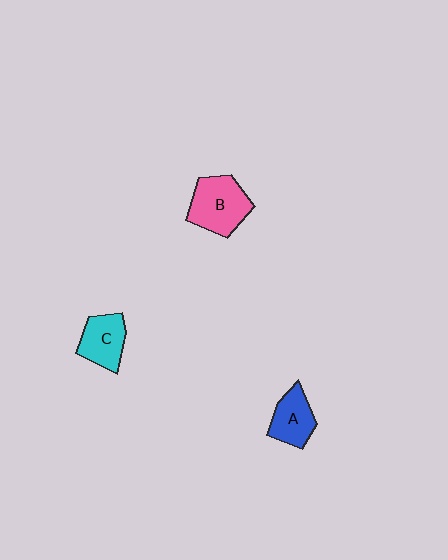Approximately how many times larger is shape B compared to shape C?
Approximately 1.4 times.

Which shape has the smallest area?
Shape A (blue).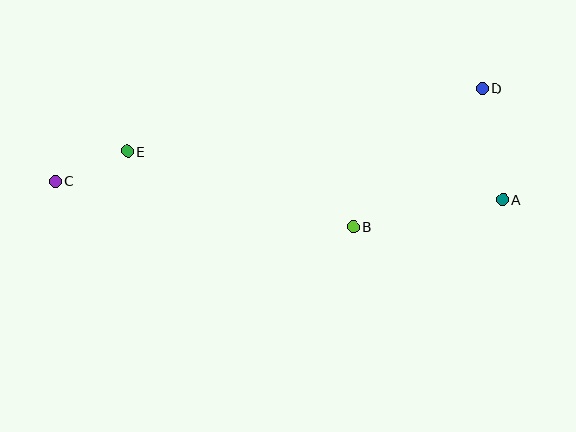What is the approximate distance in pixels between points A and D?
The distance between A and D is approximately 113 pixels.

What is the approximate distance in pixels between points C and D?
The distance between C and D is approximately 437 pixels.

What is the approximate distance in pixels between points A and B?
The distance between A and B is approximately 152 pixels.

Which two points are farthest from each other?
Points A and C are farthest from each other.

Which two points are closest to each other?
Points C and E are closest to each other.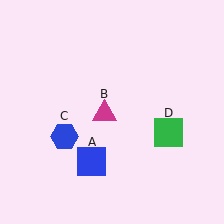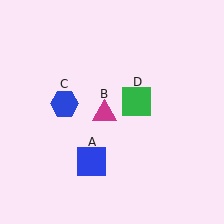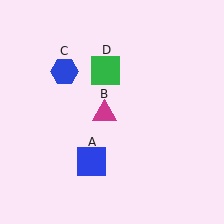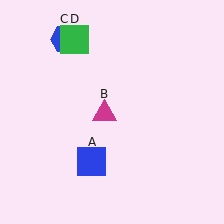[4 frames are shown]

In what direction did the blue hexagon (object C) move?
The blue hexagon (object C) moved up.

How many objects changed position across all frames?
2 objects changed position: blue hexagon (object C), green square (object D).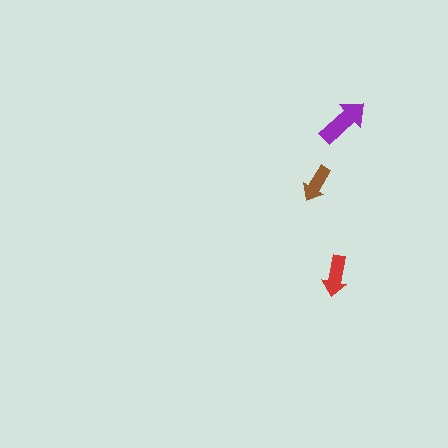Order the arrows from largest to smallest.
the purple one, the red one, the brown one.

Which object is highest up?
The purple arrow is topmost.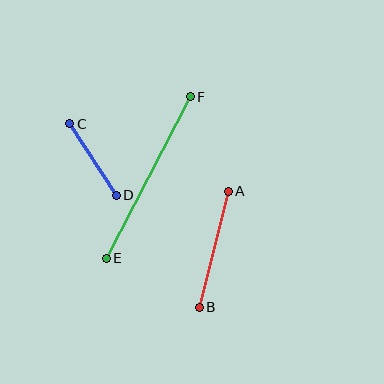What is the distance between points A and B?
The distance is approximately 120 pixels.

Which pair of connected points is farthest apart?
Points E and F are farthest apart.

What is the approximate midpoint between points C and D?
The midpoint is at approximately (93, 160) pixels.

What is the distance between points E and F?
The distance is approximately 182 pixels.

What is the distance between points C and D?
The distance is approximately 85 pixels.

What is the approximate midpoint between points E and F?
The midpoint is at approximately (148, 178) pixels.